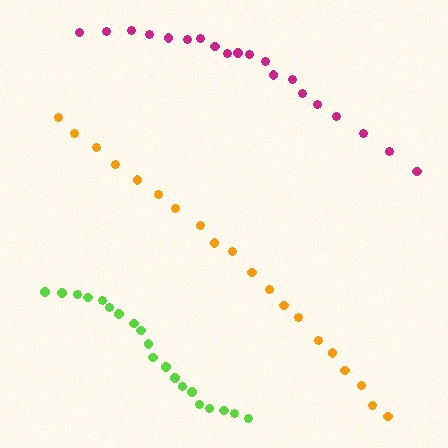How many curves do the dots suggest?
There are 3 distinct paths.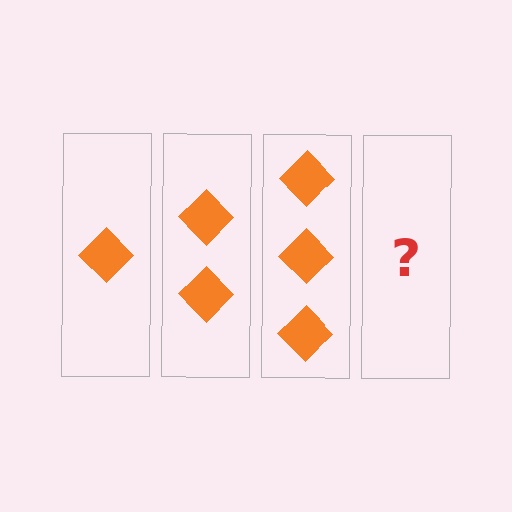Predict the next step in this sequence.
The next step is 4 diamonds.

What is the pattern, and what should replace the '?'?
The pattern is that each step adds one more diamond. The '?' should be 4 diamonds.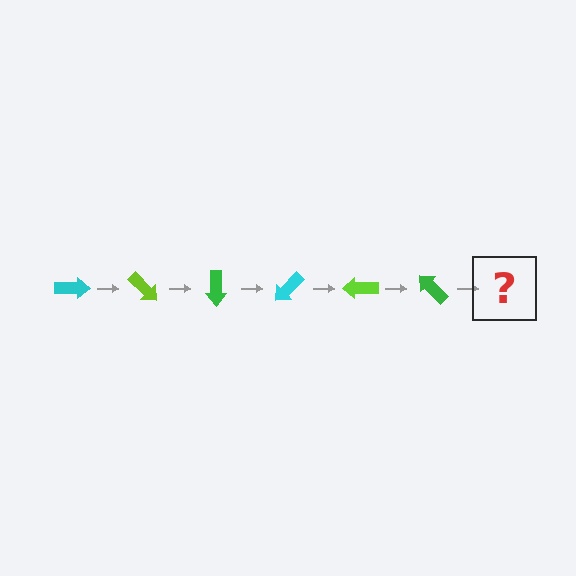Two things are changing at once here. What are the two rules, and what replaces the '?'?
The two rules are that it rotates 45 degrees each step and the color cycles through cyan, lime, and green. The '?' should be a cyan arrow, rotated 270 degrees from the start.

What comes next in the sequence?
The next element should be a cyan arrow, rotated 270 degrees from the start.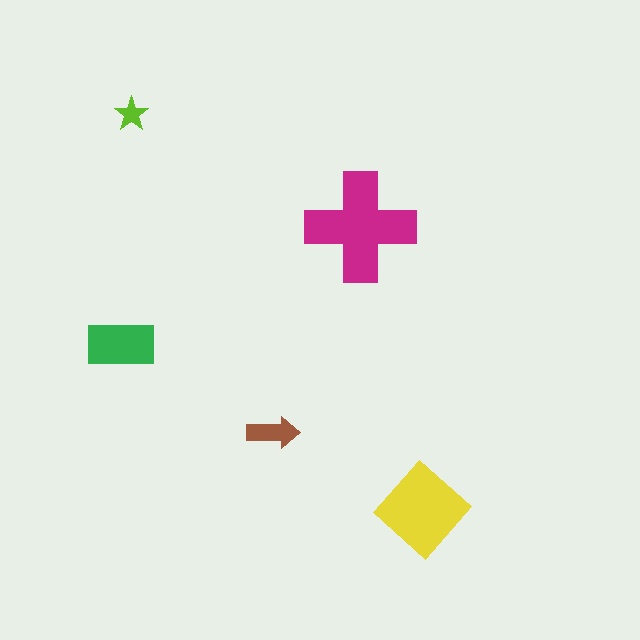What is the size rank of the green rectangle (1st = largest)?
3rd.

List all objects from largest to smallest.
The magenta cross, the yellow diamond, the green rectangle, the brown arrow, the lime star.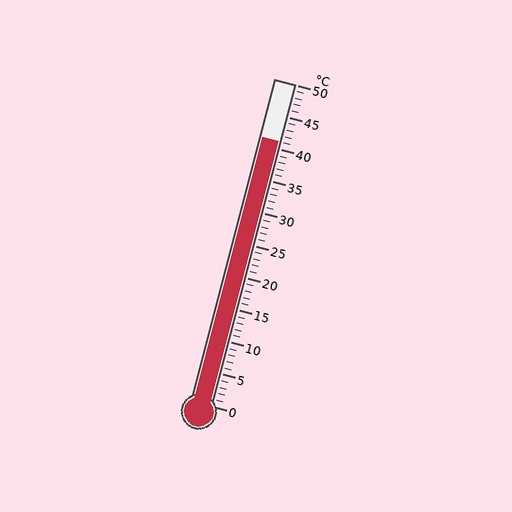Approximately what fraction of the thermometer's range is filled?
The thermometer is filled to approximately 80% of its range.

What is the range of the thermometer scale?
The thermometer scale ranges from 0°C to 50°C.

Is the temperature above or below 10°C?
The temperature is above 10°C.